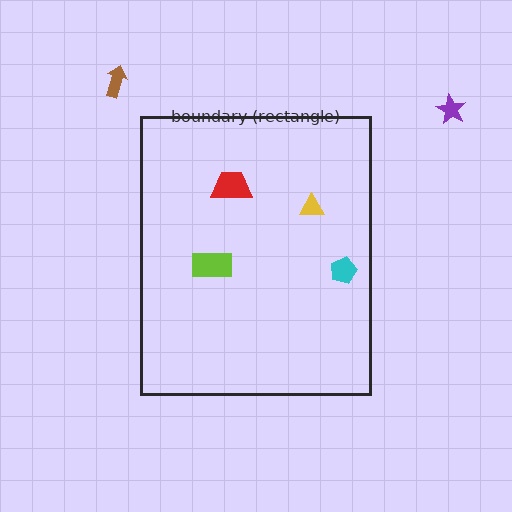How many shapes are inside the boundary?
4 inside, 2 outside.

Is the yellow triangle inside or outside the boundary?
Inside.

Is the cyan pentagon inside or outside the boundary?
Inside.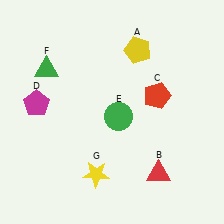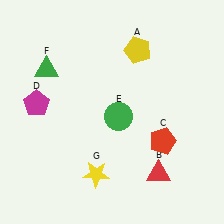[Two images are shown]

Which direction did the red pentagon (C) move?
The red pentagon (C) moved down.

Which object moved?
The red pentagon (C) moved down.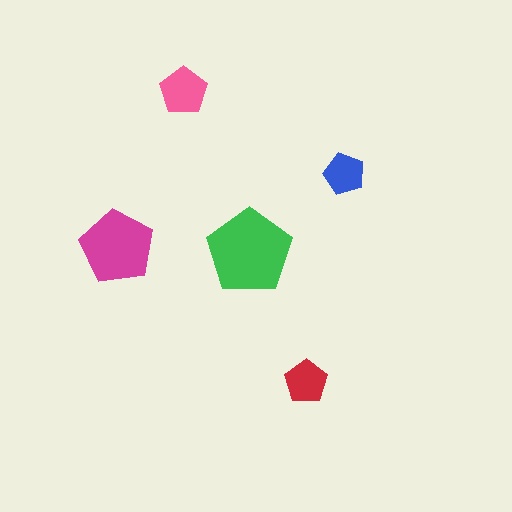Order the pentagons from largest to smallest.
the green one, the magenta one, the pink one, the red one, the blue one.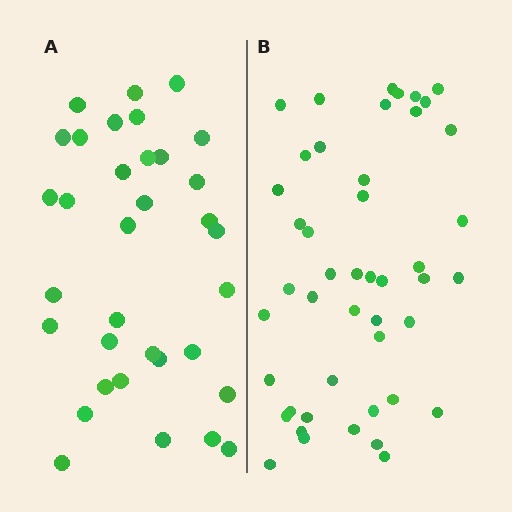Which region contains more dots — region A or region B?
Region B (the right region) has more dots.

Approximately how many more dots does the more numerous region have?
Region B has roughly 12 or so more dots than region A.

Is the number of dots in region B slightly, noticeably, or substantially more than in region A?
Region B has noticeably more, but not dramatically so. The ratio is roughly 1.4 to 1.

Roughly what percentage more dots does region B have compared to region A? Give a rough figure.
About 35% more.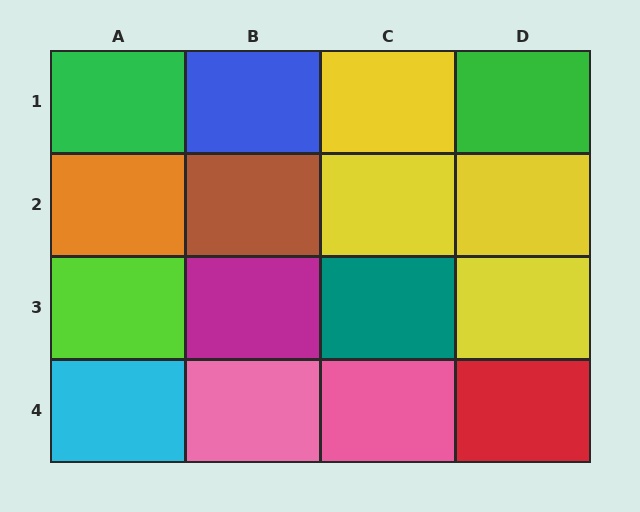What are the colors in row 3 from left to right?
Lime, magenta, teal, yellow.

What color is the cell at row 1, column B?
Blue.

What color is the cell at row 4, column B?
Pink.